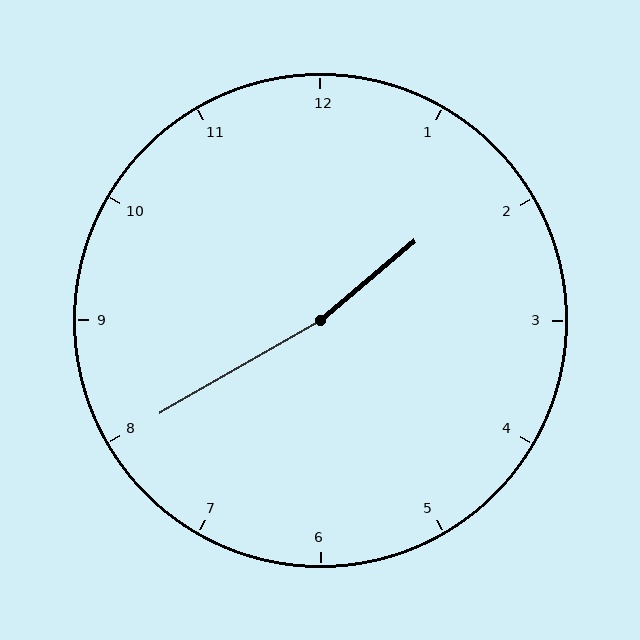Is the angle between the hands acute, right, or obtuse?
It is obtuse.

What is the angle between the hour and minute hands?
Approximately 170 degrees.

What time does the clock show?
1:40.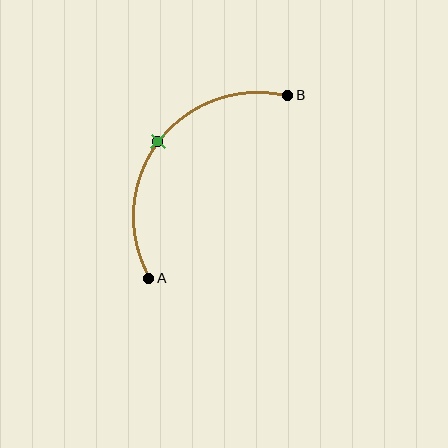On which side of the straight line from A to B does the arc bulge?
The arc bulges above and to the left of the straight line connecting A and B.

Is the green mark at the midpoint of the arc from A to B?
Yes. The green mark lies on the arc at equal arc-length from both A and B — it is the arc midpoint.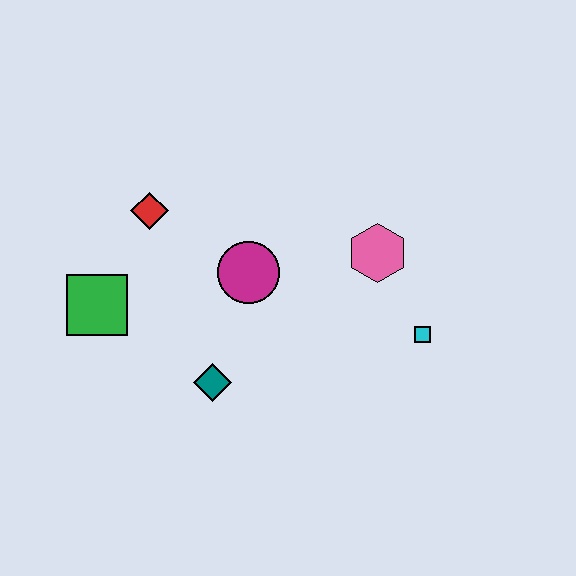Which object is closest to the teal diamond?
The magenta circle is closest to the teal diamond.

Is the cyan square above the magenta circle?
No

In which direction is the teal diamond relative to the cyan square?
The teal diamond is to the left of the cyan square.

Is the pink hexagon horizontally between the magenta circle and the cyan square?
Yes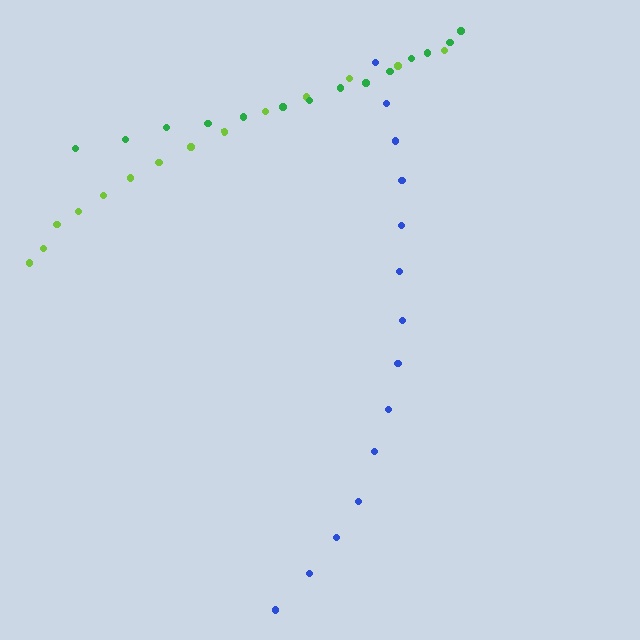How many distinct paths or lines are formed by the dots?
There are 3 distinct paths.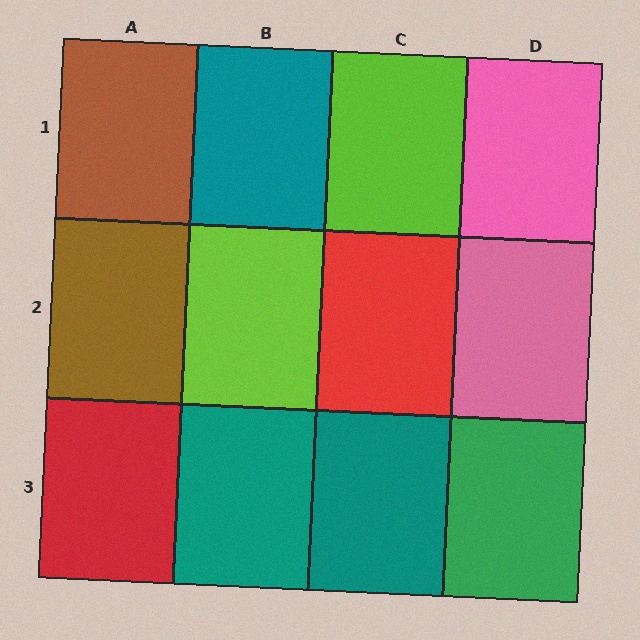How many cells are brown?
2 cells are brown.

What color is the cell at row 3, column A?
Red.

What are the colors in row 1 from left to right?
Brown, teal, lime, pink.